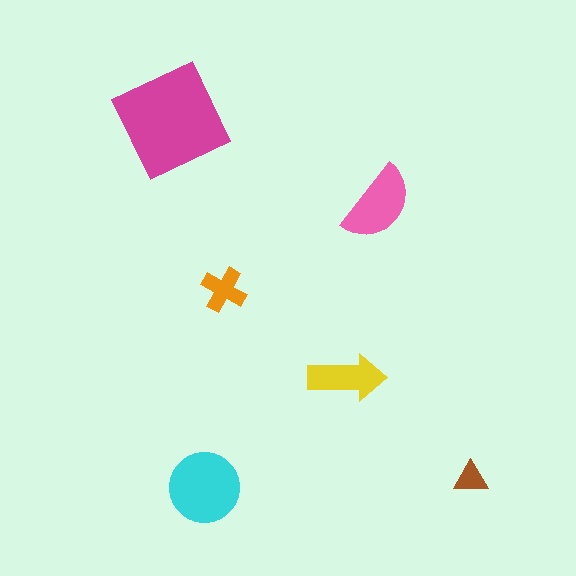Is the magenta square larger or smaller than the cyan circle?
Larger.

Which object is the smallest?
The brown triangle.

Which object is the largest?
The magenta square.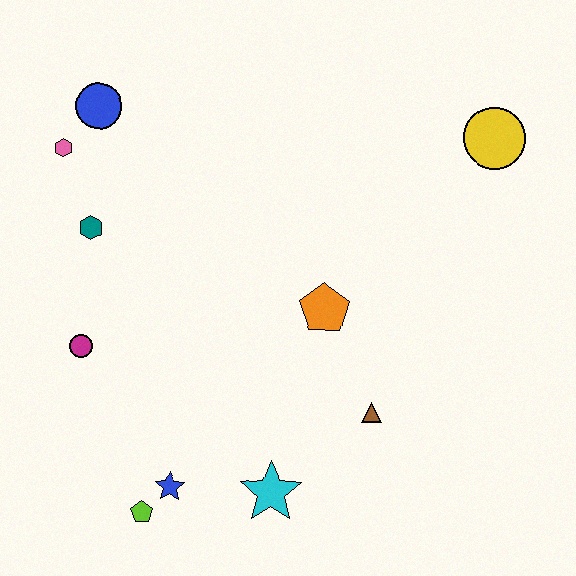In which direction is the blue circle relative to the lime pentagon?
The blue circle is above the lime pentagon.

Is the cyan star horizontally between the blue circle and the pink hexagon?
No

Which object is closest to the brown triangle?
The orange pentagon is closest to the brown triangle.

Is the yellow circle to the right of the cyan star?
Yes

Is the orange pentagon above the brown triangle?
Yes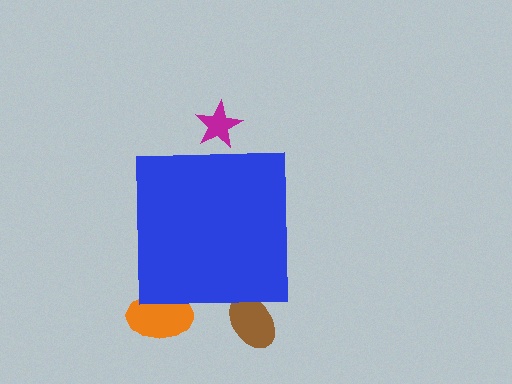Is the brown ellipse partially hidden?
Yes, the brown ellipse is partially hidden behind the blue square.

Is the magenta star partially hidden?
Yes, the magenta star is partially hidden behind the blue square.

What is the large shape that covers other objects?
A blue square.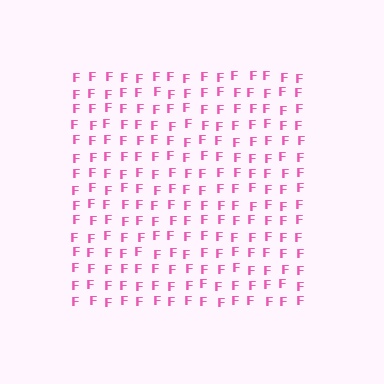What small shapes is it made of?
It is made of small letter F's.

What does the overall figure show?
The overall figure shows a square.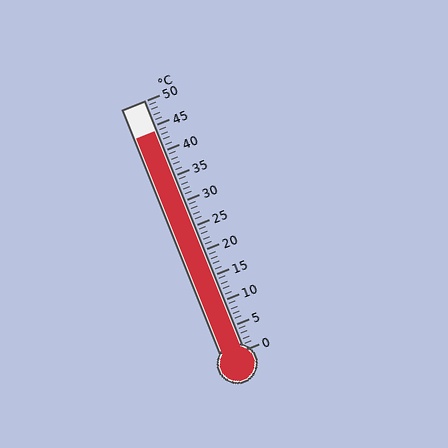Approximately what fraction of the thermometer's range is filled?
The thermometer is filled to approximately 90% of its range.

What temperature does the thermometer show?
The thermometer shows approximately 44°C.